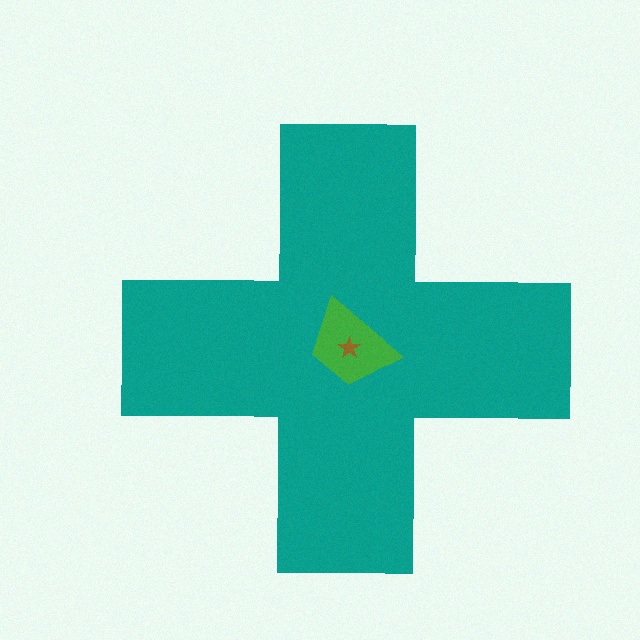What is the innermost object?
The brown star.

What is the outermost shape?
The teal cross.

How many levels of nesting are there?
3.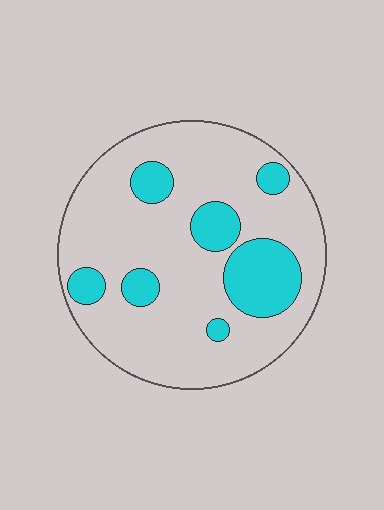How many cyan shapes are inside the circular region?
7.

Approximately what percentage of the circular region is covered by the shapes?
Approximately 20%.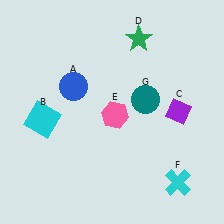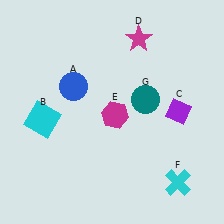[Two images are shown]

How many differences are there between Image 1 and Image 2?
There are 2 differences between the two images.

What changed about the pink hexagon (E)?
In Image 1, E is pink. In Image 2, it changed to magenta.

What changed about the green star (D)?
In Image 1, D is green. In Image 2, it changed to magenta.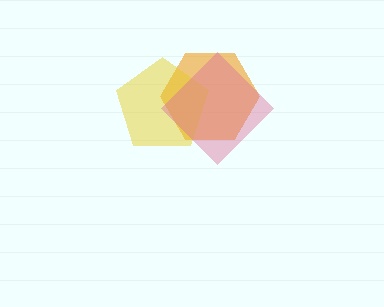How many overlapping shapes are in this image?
There are 3 overlapping shapes in the image.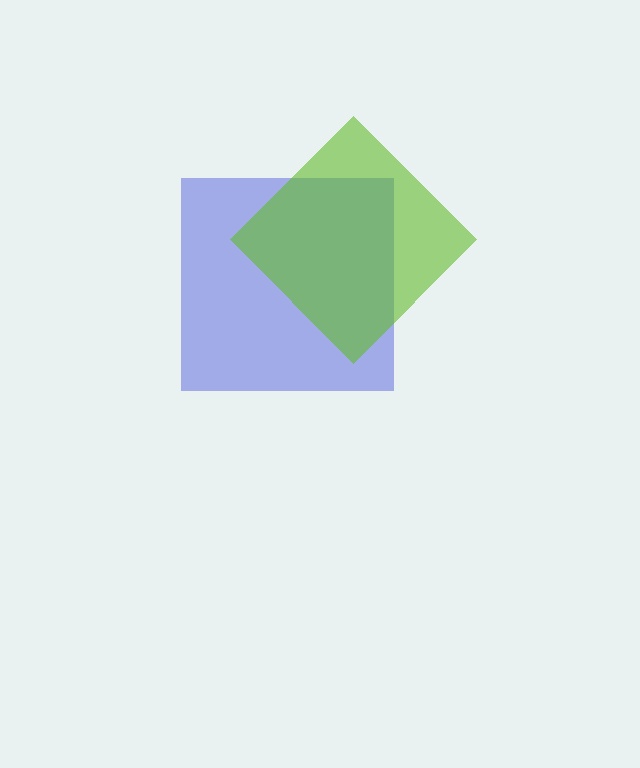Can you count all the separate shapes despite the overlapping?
Yes, there are 2 separate shapes.